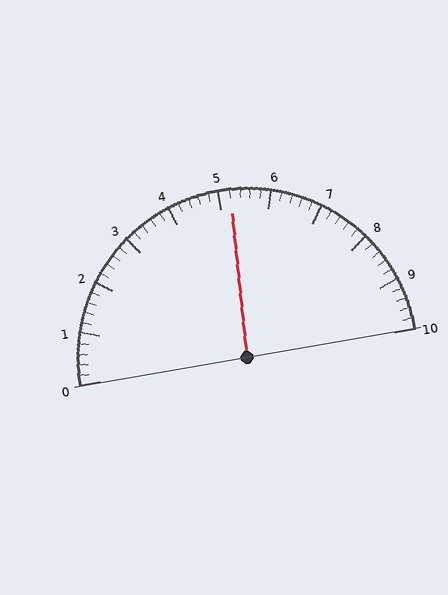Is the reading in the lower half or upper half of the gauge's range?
The reading is in the upper half of the range (0 to 10).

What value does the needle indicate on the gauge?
The needle indicates approximately 5.2.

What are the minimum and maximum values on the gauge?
The gauge ranges from 0 to 10.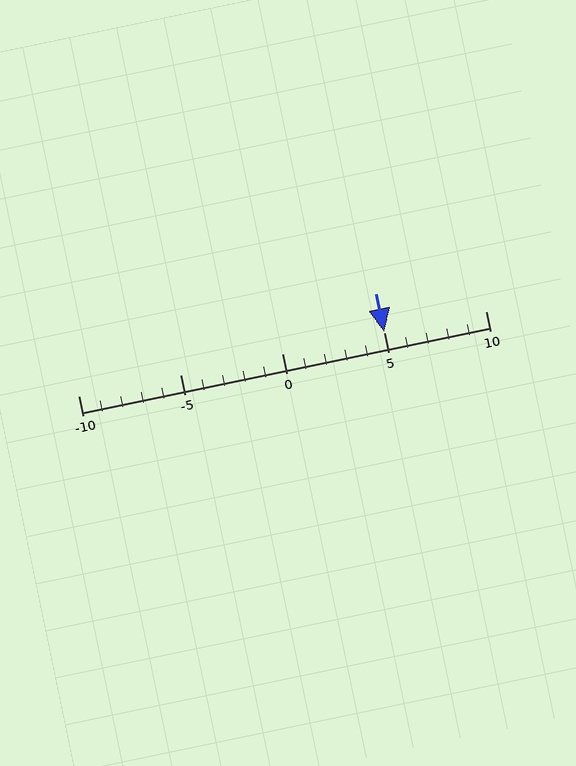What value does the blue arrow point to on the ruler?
The blue arrow points to approximately 5.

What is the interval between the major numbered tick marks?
The major tick marks are spaced 5 units apart.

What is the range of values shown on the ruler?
The ruler shows values from -10 to 10.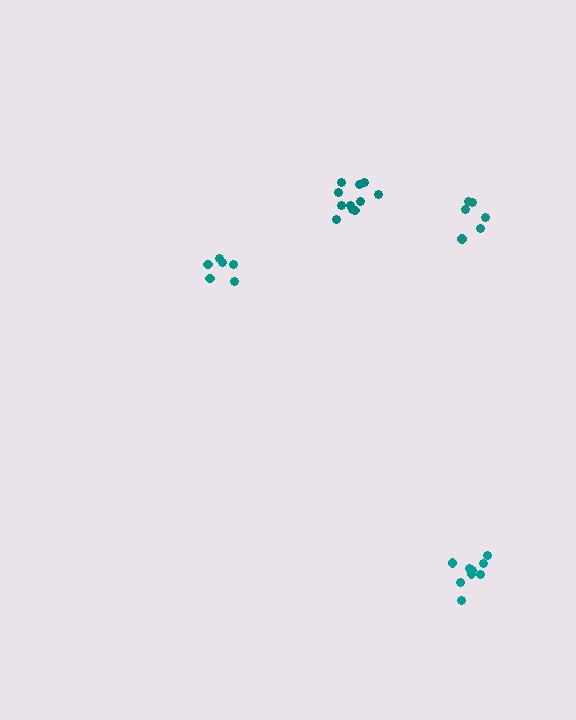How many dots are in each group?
Group 1: 6 dots, Group 2: 11 dots, Group 3: 9 dots, Group 4: 6 dots (32 total).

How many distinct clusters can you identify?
There are 4 distinct clusters.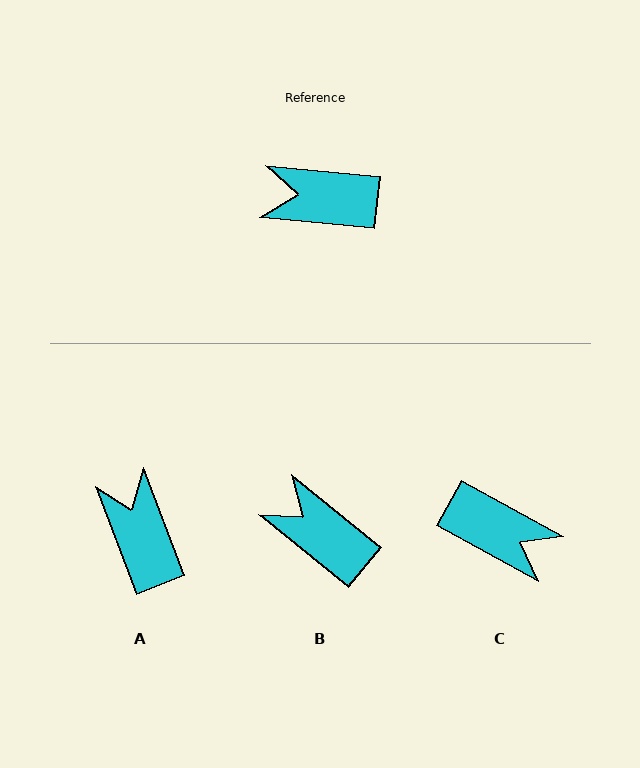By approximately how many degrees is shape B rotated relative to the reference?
Approximately 33 degrees clockwise.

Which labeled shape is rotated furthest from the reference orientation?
C, about 157 degrees away.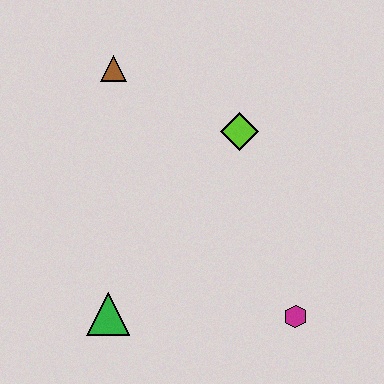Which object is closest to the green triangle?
The magenta hexagon is closest to the green triangle.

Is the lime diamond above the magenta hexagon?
Yes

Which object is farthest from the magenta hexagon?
The brown triangle is farthest from the magenta hexagon.